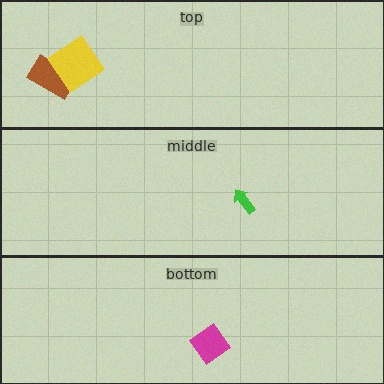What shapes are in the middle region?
The green arrow.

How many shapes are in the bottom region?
1.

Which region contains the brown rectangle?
The top region.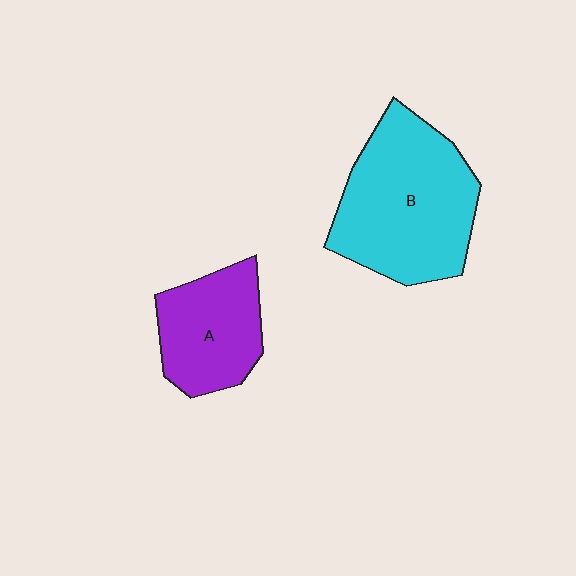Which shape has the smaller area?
Shape A (purple).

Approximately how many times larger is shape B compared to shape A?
Approximately 1.7 times.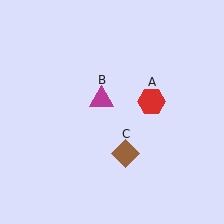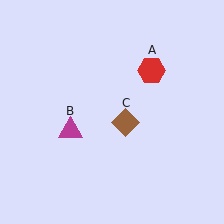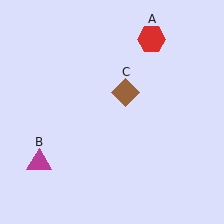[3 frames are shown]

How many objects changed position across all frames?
3 objects changed position: red hexagon (object A), magenta triangle (object B), brown diamond (object C).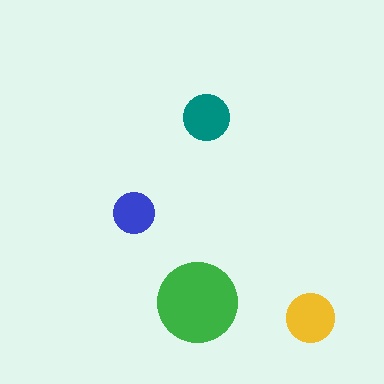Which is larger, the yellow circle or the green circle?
The green one.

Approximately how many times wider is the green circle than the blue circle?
About 2 times wider.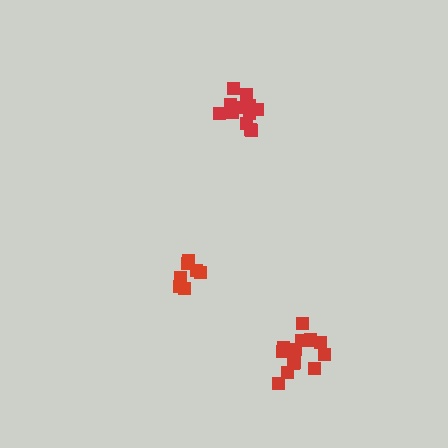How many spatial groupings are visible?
There are 3 spatial groupings.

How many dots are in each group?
Group 1: 12 dots, Group 2: 13 dots, Group 3: 7 dots (32 total).